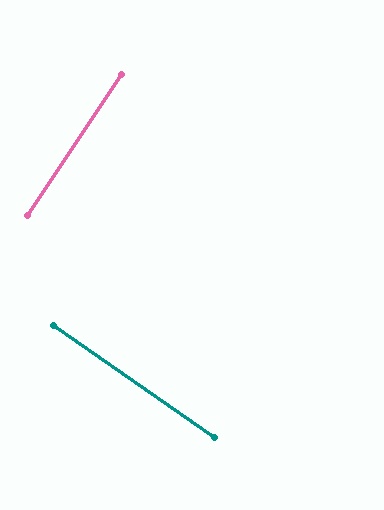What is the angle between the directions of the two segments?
Approximately 89 degrees.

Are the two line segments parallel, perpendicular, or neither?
Perpendicular — they meet at approximately 89°.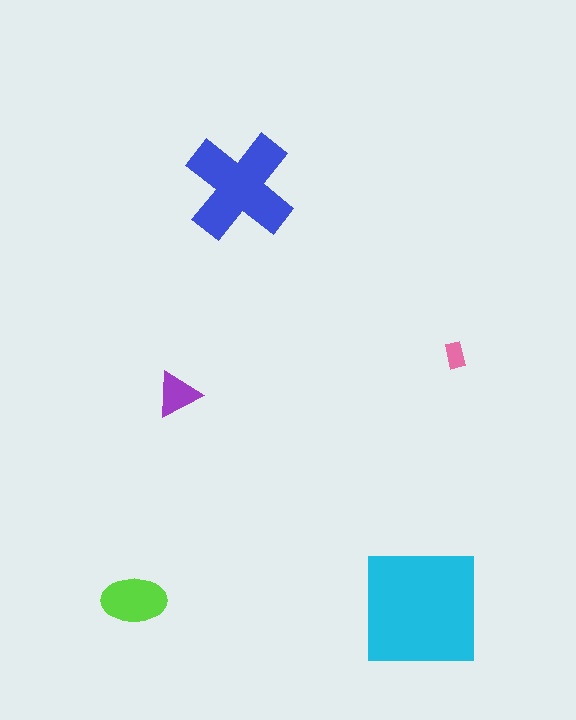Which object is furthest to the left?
The lime ellipse is leftmost.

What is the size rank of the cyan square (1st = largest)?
1st.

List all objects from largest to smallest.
The cyan square, the blue cross, the lime ellipse, the purple triangle, the pink rectangle.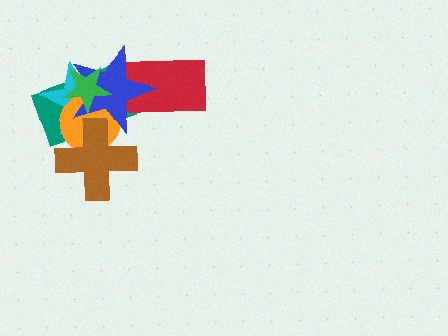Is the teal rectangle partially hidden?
Yes, it is partially covered by another shape.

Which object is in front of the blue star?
The green star is in front of the blue star.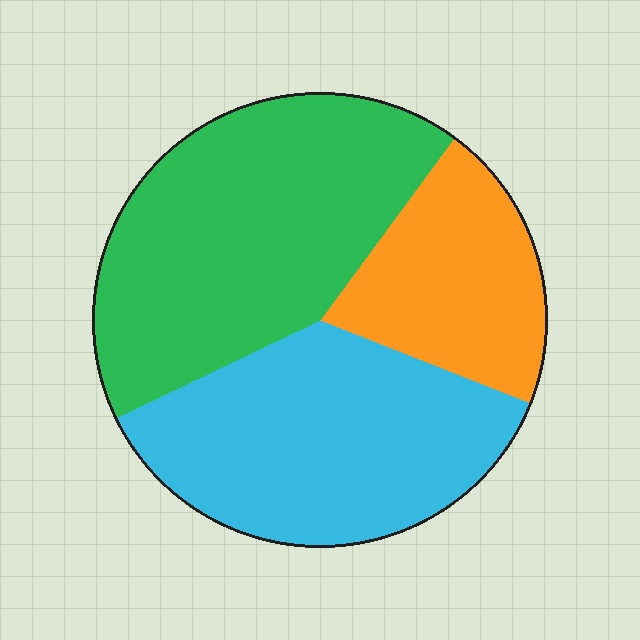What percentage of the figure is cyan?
Cyan takes up about three eighths (3/8) of the figure.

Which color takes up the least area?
Orange, at roughly 20%.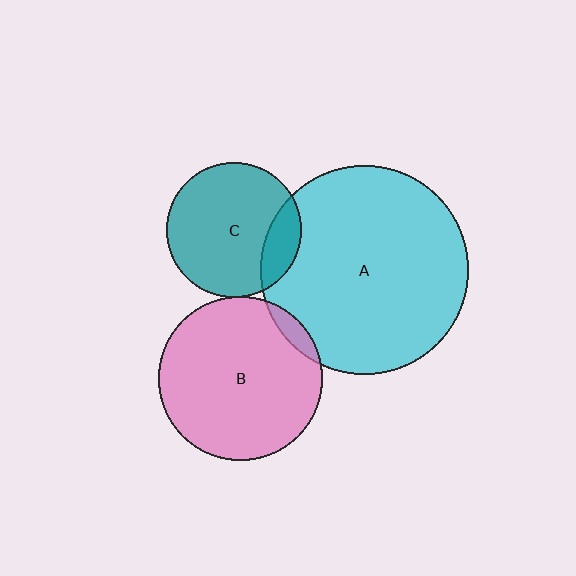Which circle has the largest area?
Circle A (cyan).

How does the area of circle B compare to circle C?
Approximately 1.5 times.